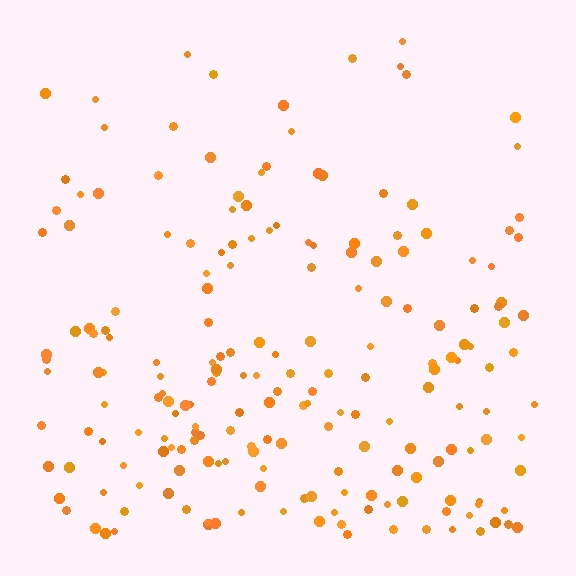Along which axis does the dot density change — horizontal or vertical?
Vertical.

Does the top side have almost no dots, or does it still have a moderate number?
Still a moderate number, just noticeably fewer than the bottom.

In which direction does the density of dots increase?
From top to bottom, with the bottom side densest.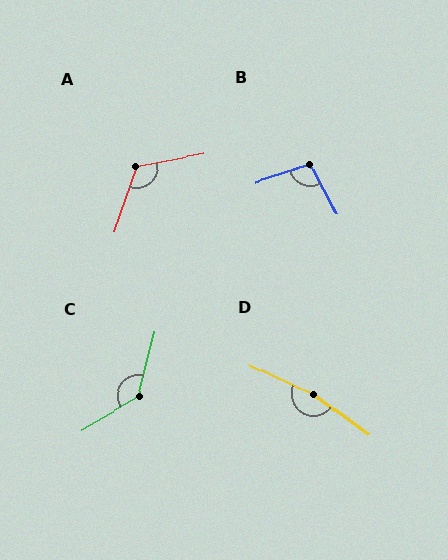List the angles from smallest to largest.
B (100°), A (119°), C (134°), D (168°).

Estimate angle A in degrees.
Approximately 119 degrees.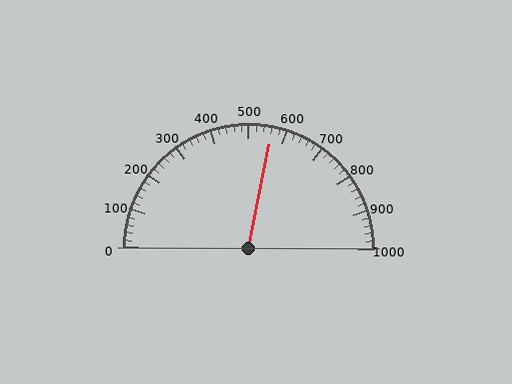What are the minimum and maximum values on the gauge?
The gauge ranges from 0 to 1000.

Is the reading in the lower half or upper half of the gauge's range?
The reading is in the upper half of the range (0 to 1000).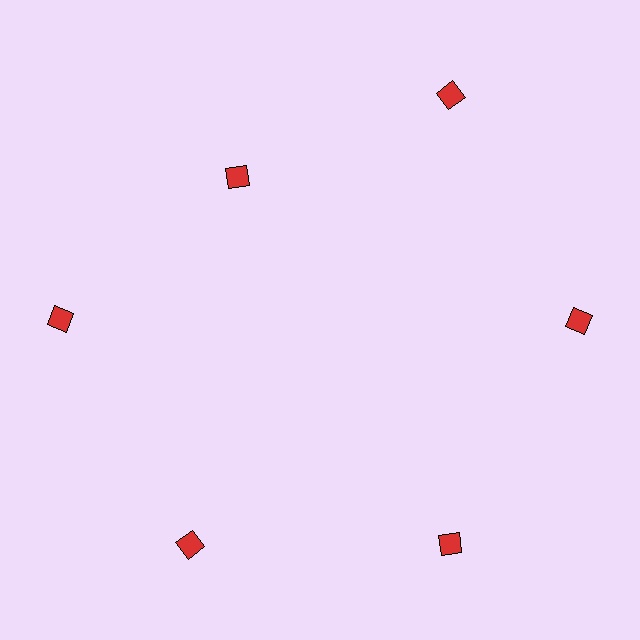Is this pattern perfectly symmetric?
No. The 6 red diamonds are arranged in a ring, but one element near the 11 o'clock position is pulled inward toward the center, breaking the 6-fold rotational symmetry.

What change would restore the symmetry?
The symmetry would be restored by moving it outward, back onto the ring so that all 6 diamonds sit at equal angles and equal distance from the center.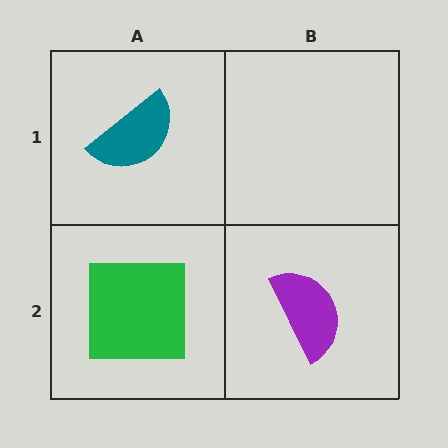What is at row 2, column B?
A purple semicircle.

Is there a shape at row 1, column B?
No, that cell is empty.